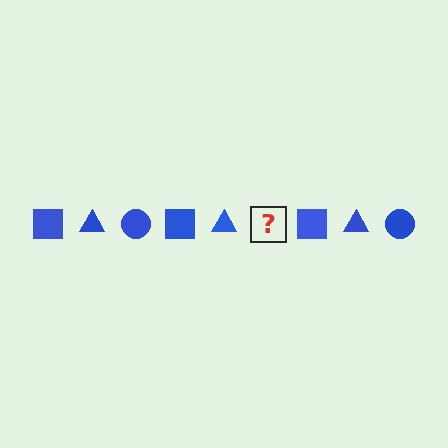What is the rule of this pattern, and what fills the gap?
The rule is that the pattern cycles through square, triangle, circle shapes in blue. The gap should be filled with a blue circle.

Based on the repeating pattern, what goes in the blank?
The blank should be a blue circle.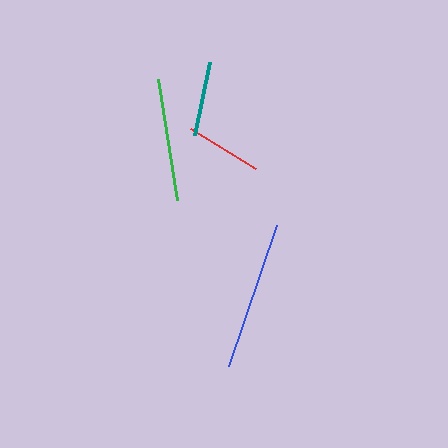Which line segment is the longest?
The blue line is the longest at approximately 149 pixels.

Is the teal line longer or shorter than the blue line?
The blue line is longer than the teal line.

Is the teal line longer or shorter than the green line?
The green line is longer than the teal line.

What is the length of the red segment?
The red segment is approximately 76 pixels long.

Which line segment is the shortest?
The teal line is the shortest at approximately 74 pixels.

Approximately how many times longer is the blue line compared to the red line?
The blue line is approximately 2.0 times the length of the red line.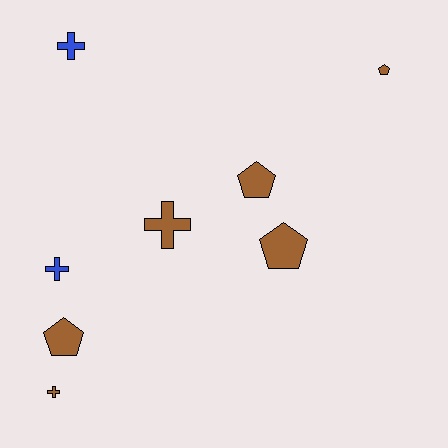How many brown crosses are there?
There are 2 brown crosses.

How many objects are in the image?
There are 8 objects.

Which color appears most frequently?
Brown, with 6 objects.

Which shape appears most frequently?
Cross, with 4 objects.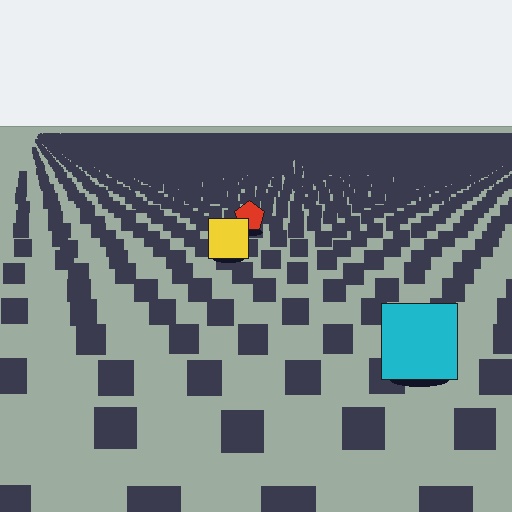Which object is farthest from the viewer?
The red pentagon is farthest from the viewer. It appears smaller and the ground texture around it is denser.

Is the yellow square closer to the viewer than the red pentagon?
Yes. The yellow square is closer — you can tell from the texture gradient: the ground texture is coarser near it.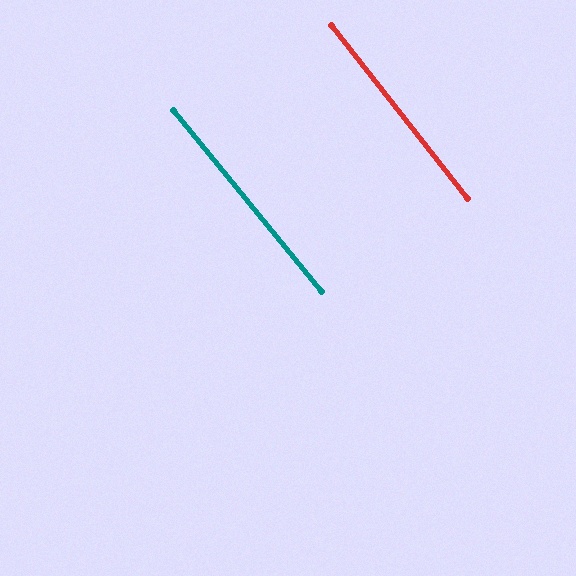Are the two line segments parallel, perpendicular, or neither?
Parallel — their directions differ by only 1.0°.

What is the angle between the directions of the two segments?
Approximately 1 degree.